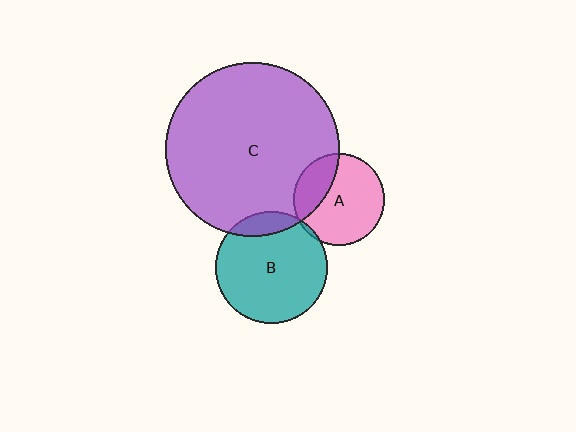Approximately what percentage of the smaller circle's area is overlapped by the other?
Approximately 5%.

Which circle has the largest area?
Circle C (purple).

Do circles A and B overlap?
Yes.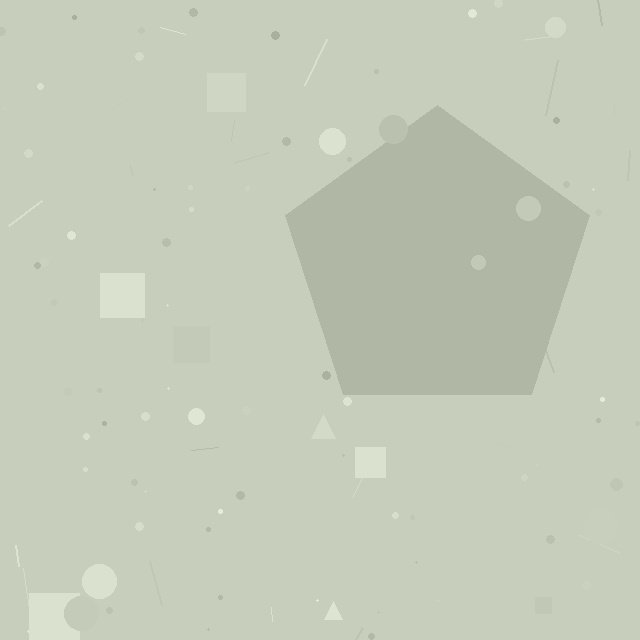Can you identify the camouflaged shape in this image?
The camouflaged shape is a pentagon.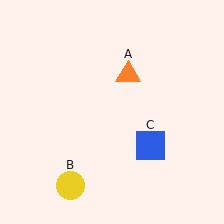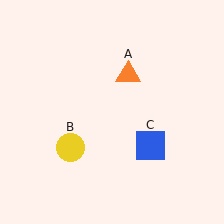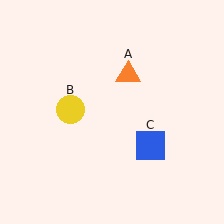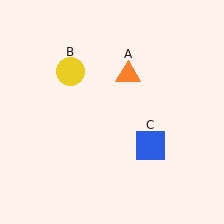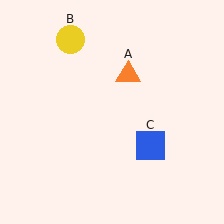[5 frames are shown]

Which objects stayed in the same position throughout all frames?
Orange triangle (object A) and blue square (object C) remained stationary.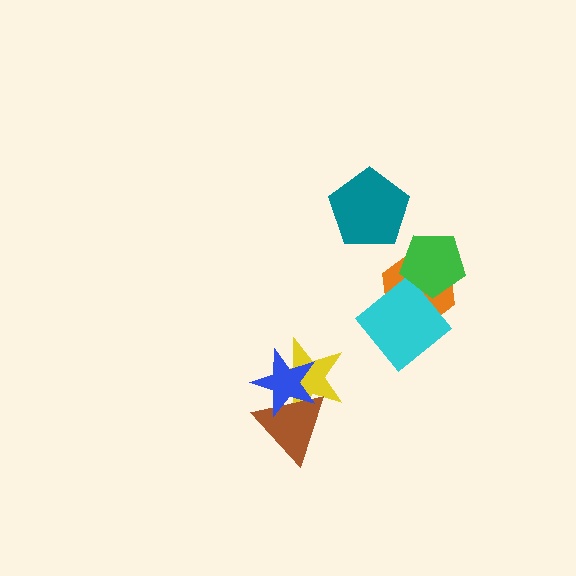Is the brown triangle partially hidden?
Yes, it is partially covered by another shape.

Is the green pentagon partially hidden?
No, no other shape covers it.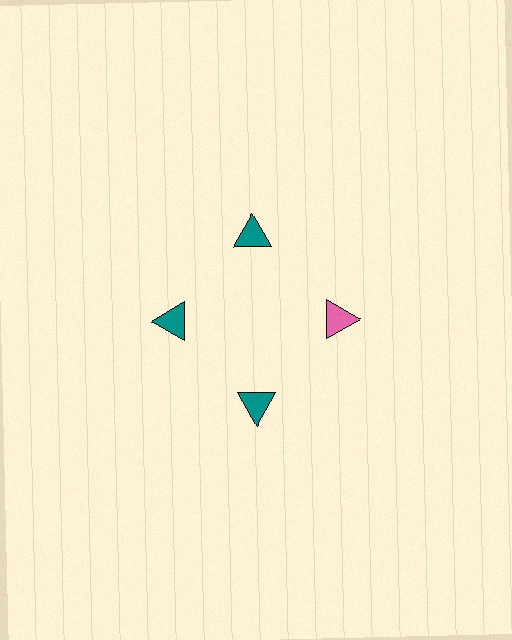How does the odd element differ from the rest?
It has a different color: pink instead of teal.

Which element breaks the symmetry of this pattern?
The pink triangle at roughly the 3 o'clock position breaks the symmetry. All other shapes are teal triangles.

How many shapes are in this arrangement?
There are 4 shapes arranged in a ring pattern.